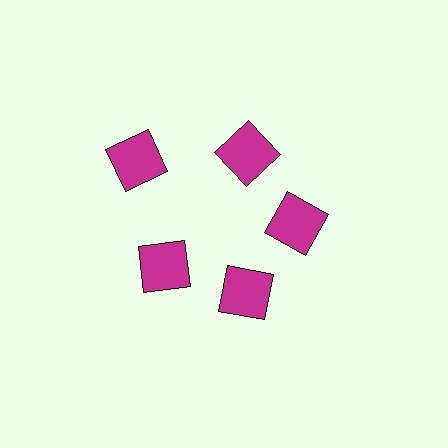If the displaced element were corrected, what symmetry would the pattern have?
It would have 5-fold rotational symmetry — the pattern would map onto itself every 72 degrees.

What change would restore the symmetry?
The symmetry would be restored by moving it inward, back onto the ring so that all 5 squares sit at equal angles and equal distance from the center.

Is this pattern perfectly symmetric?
No. The 5 magenta squares are arranged in a ring, but one element near the 10 o'clock position is pushed outward from the center, breaking the 5-fold rotational symmetry.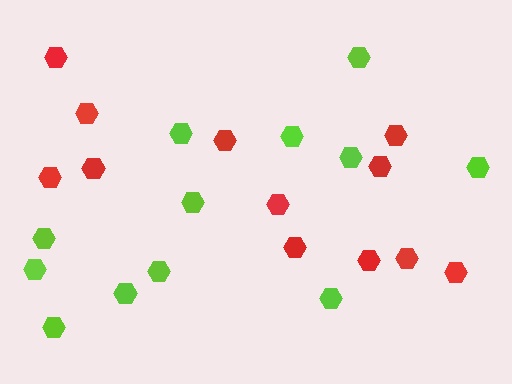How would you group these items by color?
There are 2 groups: one group of lime hexagons (12) and one group of red hexagons (12).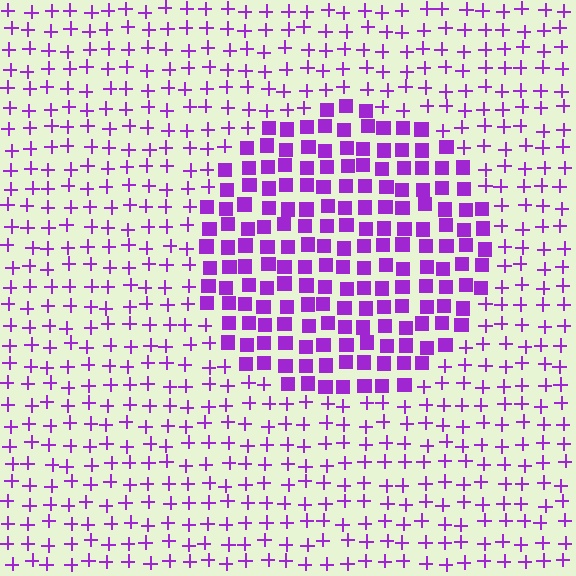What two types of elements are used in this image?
The image uses squares inside the circle region and plus signs outside it.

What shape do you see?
I see a circle.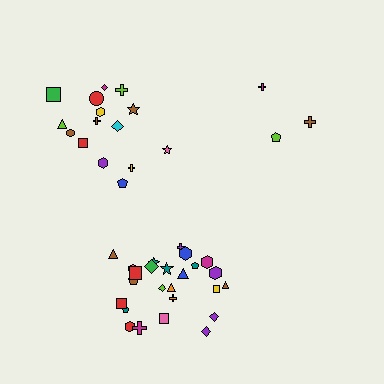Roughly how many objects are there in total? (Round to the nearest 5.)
Roughly 45 objects in total.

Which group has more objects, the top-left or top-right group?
The top-left group.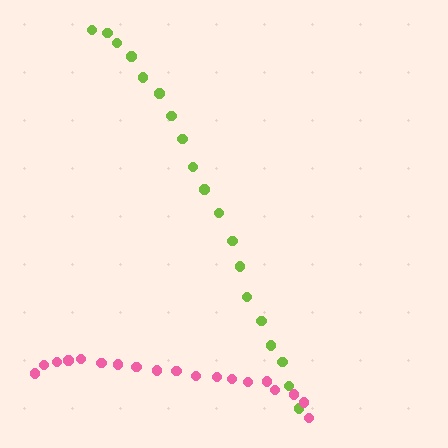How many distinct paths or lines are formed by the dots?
There are 2 distinct paths.